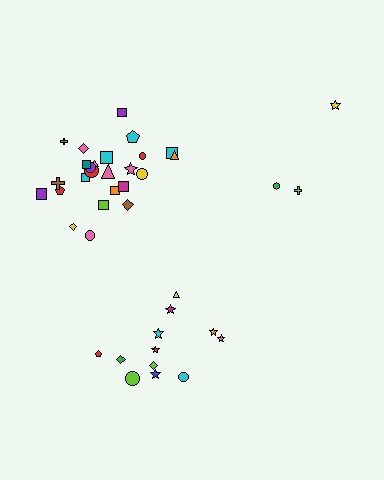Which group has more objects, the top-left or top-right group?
The top-left group.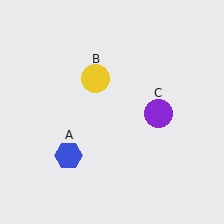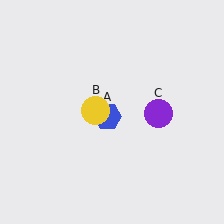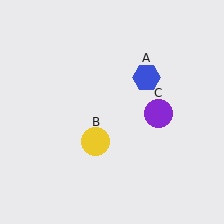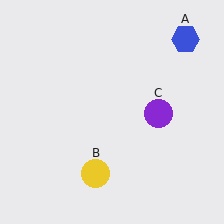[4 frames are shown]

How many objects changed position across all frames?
2 objects changed position: blue hexagon (object A), yellow circle (object B).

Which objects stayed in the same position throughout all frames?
Purple circle (object C) remained stationary.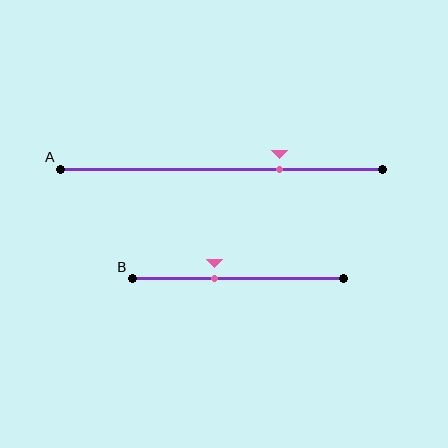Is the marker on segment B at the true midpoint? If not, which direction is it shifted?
No, the marker on segment B is shifted to the left by about 11% of the segment length.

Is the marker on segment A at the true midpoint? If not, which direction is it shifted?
No, the marker on segment A is shifted to the right by about 18% of the segment length.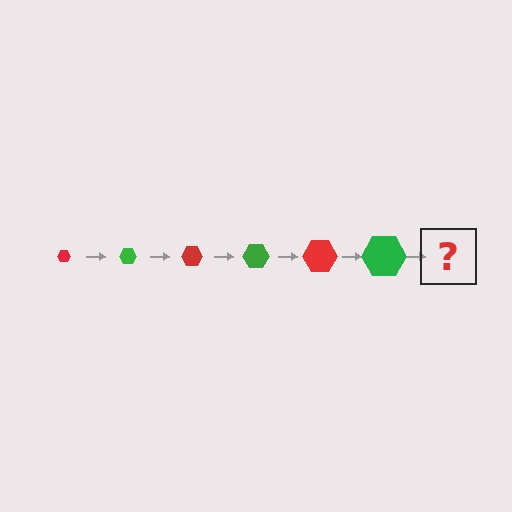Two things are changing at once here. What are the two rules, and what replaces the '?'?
The two rules are that the hexagon grows larger each step and the color cycles through red and green. The '?' should be a red hexagon, larger than the previous one.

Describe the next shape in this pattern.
It should be a red hexagon, larger than the previous one.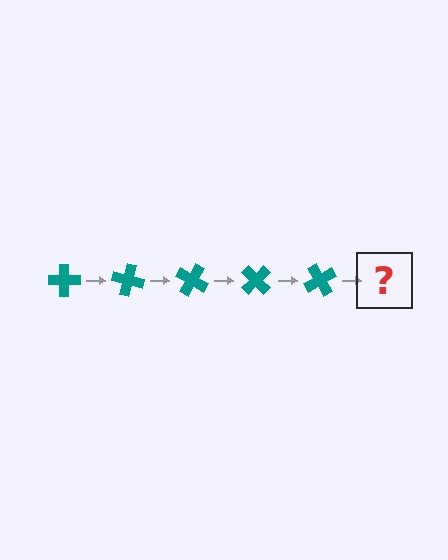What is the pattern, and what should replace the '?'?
The pattern is that the cross rotates 15 degrees each step. The '?' should be a teal cross rotated 75 degrees.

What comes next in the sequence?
The next element should be a teal cross rotated 75 degrees.